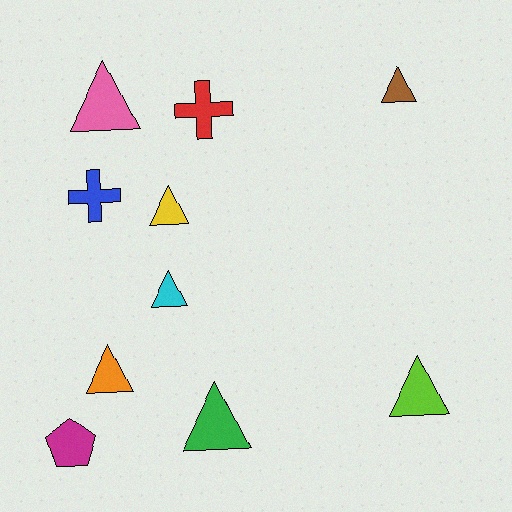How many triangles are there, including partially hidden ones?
There are 7 triangles.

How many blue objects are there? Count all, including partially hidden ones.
There is 1 blue object.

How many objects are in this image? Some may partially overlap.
There are 10 objects.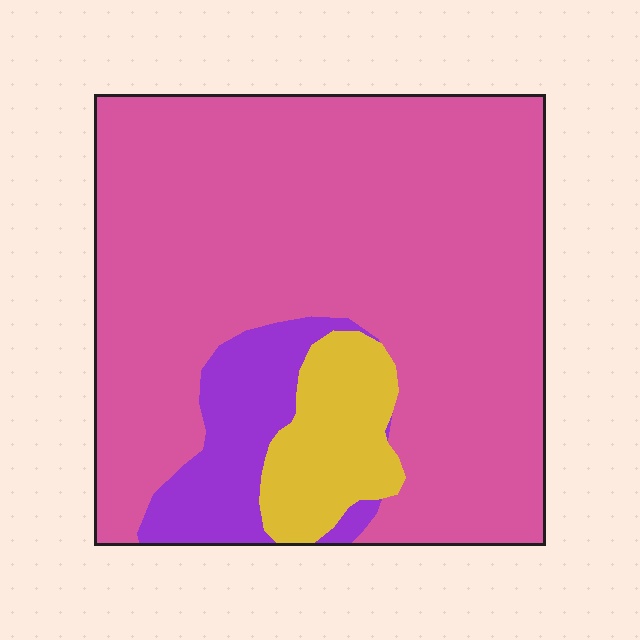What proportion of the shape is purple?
Purple takes up about one eighth (1/8) of the shape.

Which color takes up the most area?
Pink, at roughly 80%.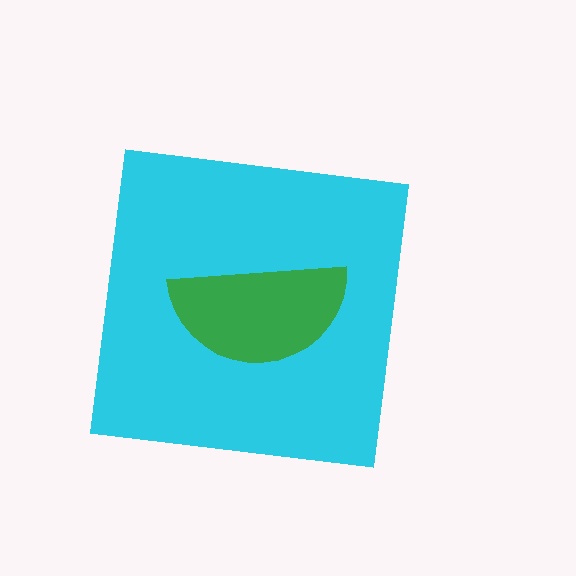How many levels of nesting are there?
2.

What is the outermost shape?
The cyan square.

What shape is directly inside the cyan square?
The green semicircle.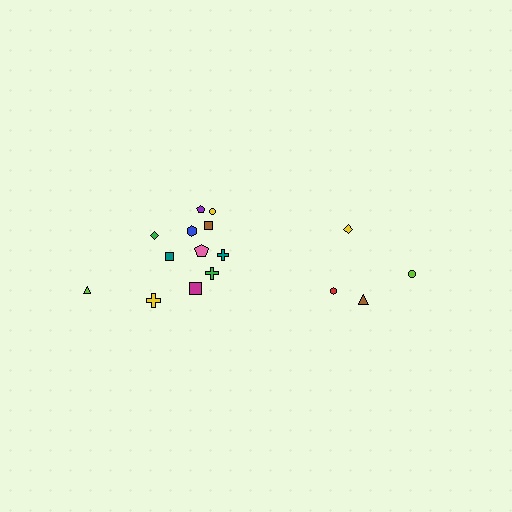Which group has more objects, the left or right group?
The left group.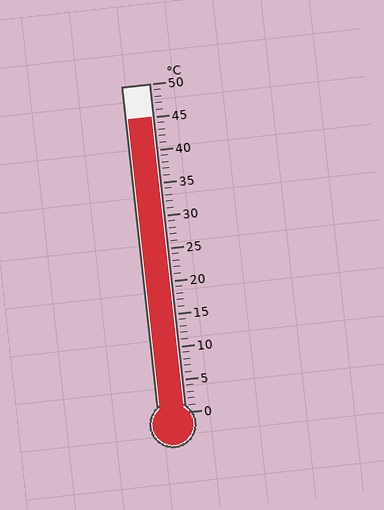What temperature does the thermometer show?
The thermometer shows approximately 45°C.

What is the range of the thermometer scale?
The thermometer scale ranges from 0°C to 50°C.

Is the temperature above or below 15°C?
The temperature is above 15°C.